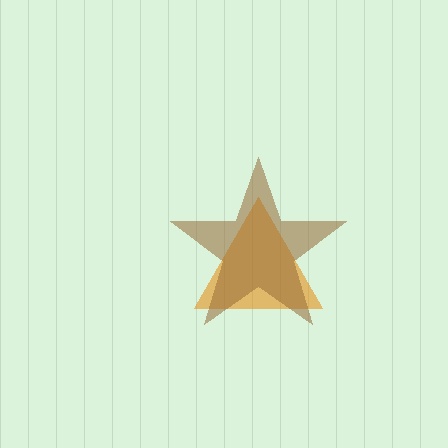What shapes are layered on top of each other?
The layered shapes are: an orange triangle, a brown star.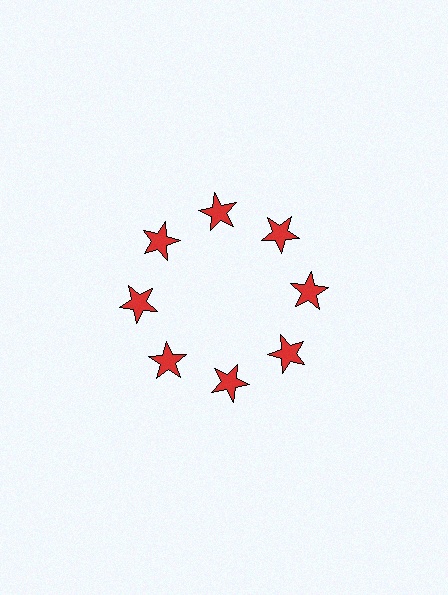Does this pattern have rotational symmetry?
Yes, this pattern has 8-fold rotational symmetry. It looks the same after rotating 45 degrees around the center.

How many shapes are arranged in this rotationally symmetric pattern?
There are 8 shapes, arranged in 8 groups of 1.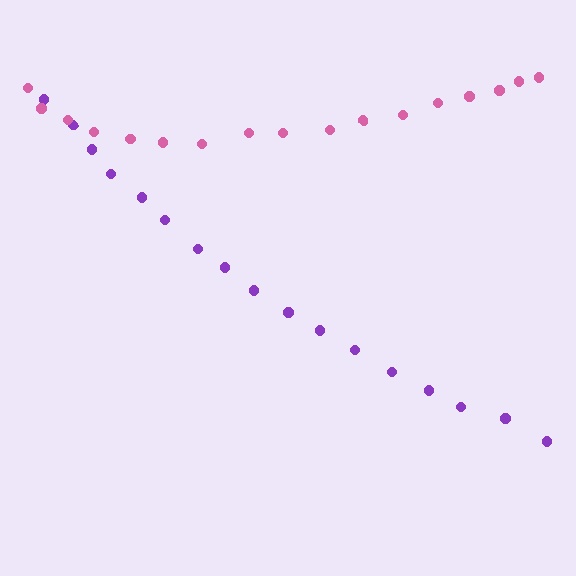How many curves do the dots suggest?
There are 2 distinct paths.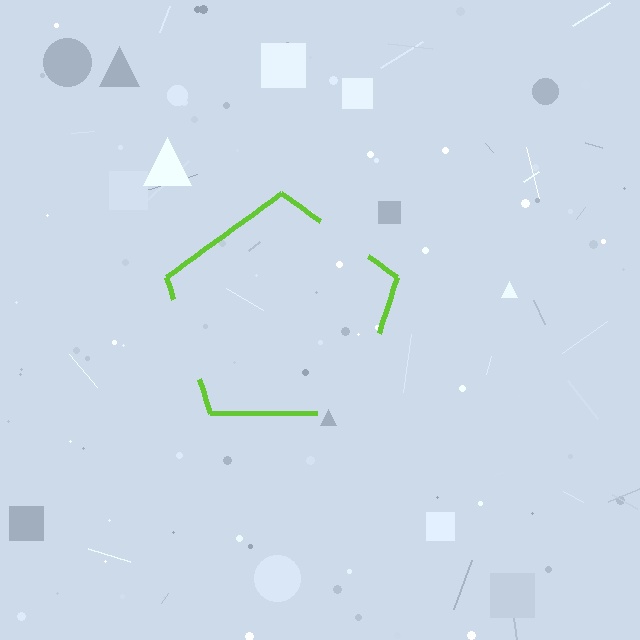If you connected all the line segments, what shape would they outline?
They would outline a pentagon.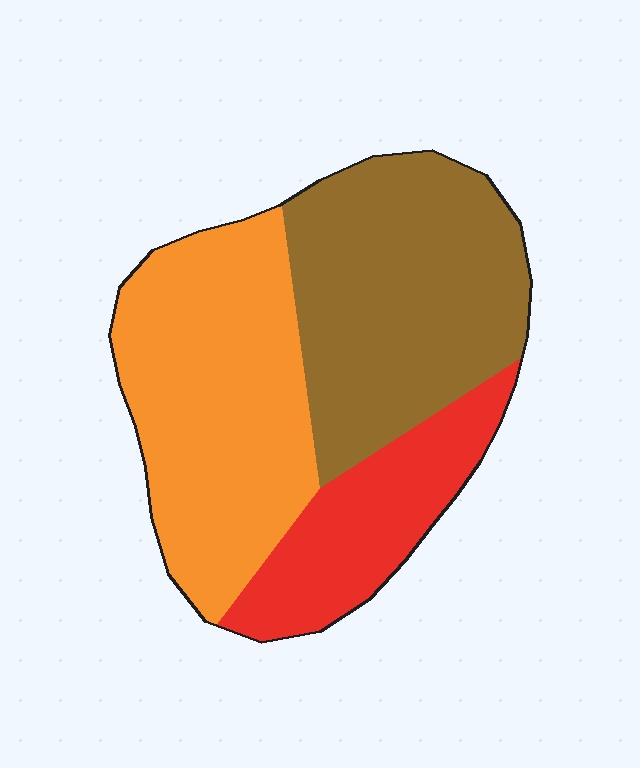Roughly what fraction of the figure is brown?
Brown takes up about two fifths (2/5) of the figure.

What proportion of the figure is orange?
Orange covers around 40% of the figure.